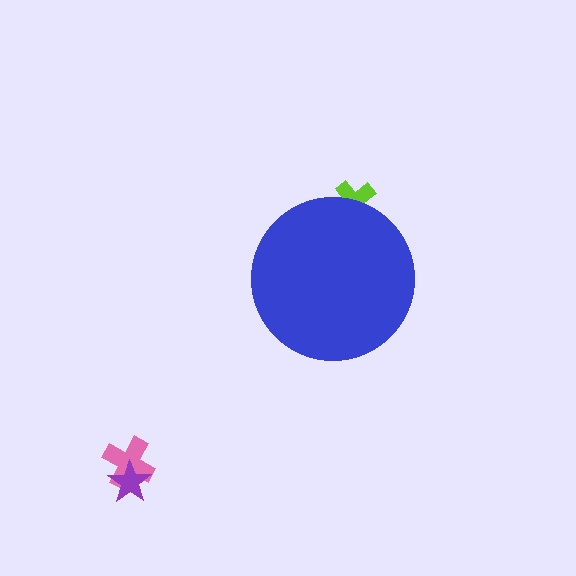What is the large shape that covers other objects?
A blue circle.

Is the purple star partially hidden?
No, the purple star is fully visible.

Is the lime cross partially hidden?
Yes, the lime cross is partially hidden behind the blue circle.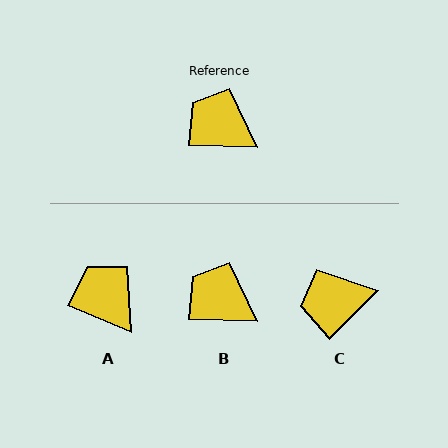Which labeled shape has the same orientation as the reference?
B.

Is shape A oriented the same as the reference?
No, it is off by about 21 degrees.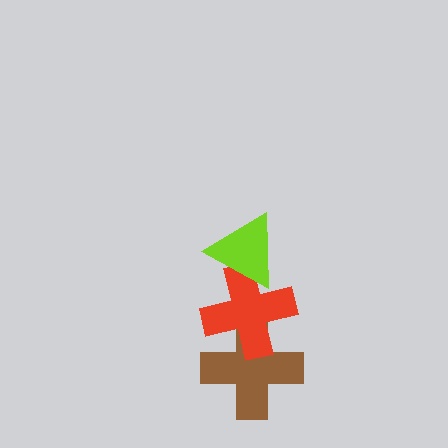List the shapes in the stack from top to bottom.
From top to bottom: the lime triangle, the red cross, the brown cross.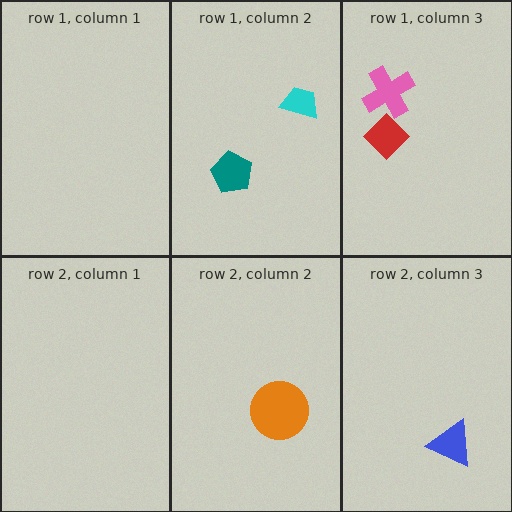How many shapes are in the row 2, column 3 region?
1.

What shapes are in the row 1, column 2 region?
The cyan trapezoid, the teal pentagon.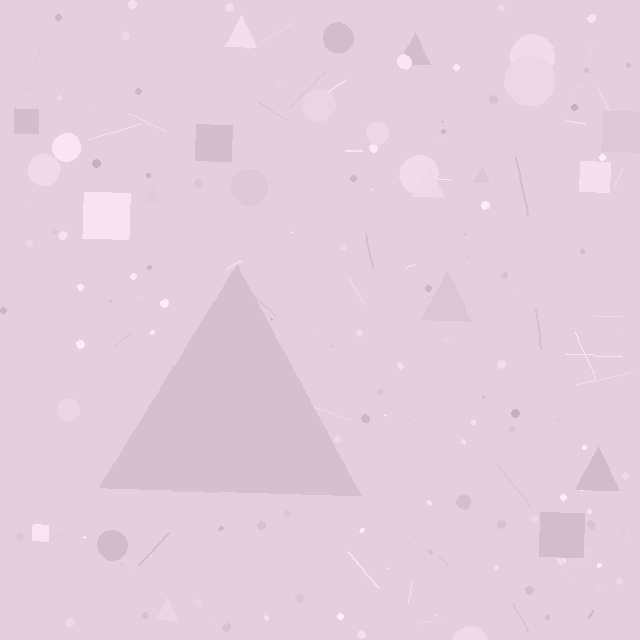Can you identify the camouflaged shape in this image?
The camouflaged shape is a triangle.